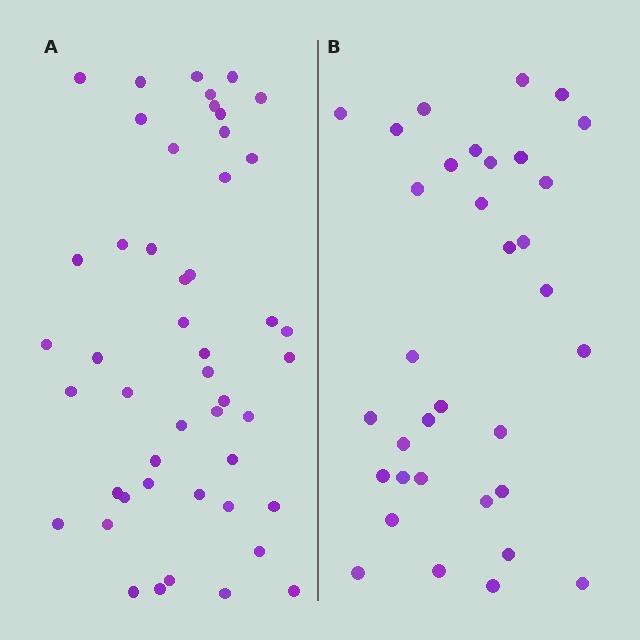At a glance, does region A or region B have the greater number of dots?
Region A (the left region) has more dots.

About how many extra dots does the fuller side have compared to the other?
Region A has approximately 15 more dots than region B.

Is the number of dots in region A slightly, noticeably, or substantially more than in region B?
Region A has noticeably more, but not dramatically so. The ratio is roughly 1.4 to 1.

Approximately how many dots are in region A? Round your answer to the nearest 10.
About 50 dots. (The exact count is 48, which rounds to 50.)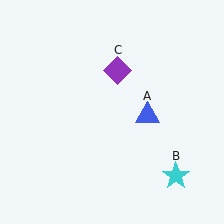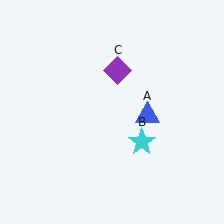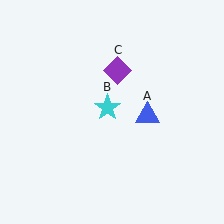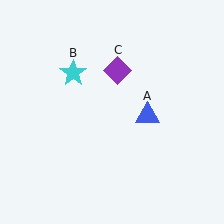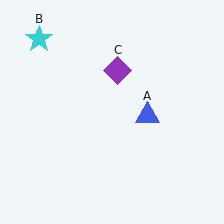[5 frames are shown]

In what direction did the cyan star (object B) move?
The cyan star (object B) moved up and to the left.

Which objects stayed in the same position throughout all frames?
Blue triangle (object A) and purple diamond (object C) remained stationary.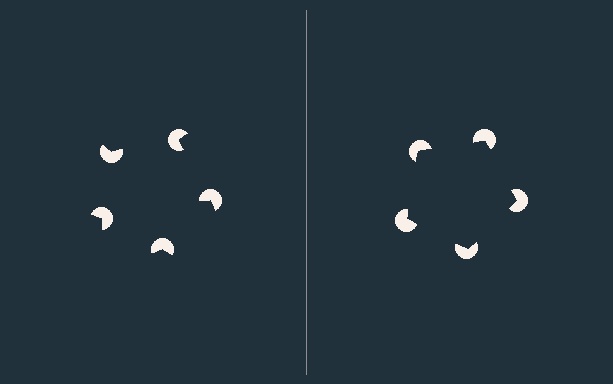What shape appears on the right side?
An illusory pentagon.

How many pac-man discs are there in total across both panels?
10 — 5 on each side.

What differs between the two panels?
The pac-man discs are positioned identically on both sides; only the wedge orientations differ. On the right they align to a pentagon; on the left they are misaligned.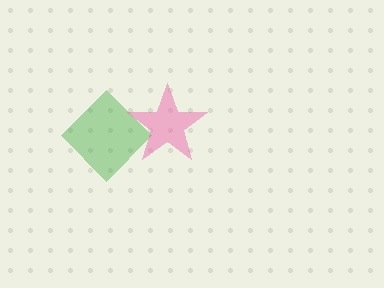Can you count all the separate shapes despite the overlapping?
Yes, there are 2 separate shapes.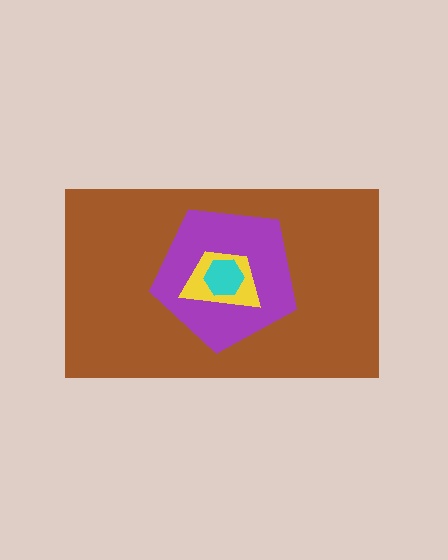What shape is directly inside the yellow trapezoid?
The cyan hexagon.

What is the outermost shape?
The brown rectangle.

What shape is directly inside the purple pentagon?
The yellow trapezoid.